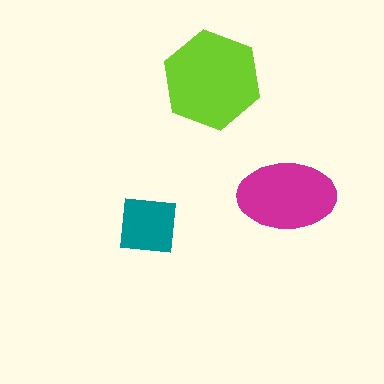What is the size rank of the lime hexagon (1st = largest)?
1st.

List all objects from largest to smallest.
The lime hexagon, the magenta ellipse, the teal square.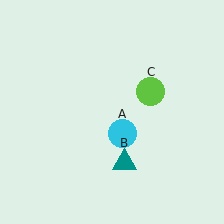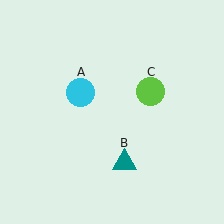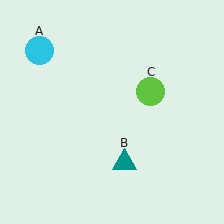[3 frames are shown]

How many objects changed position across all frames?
1 object changed position: cyan circle (object A).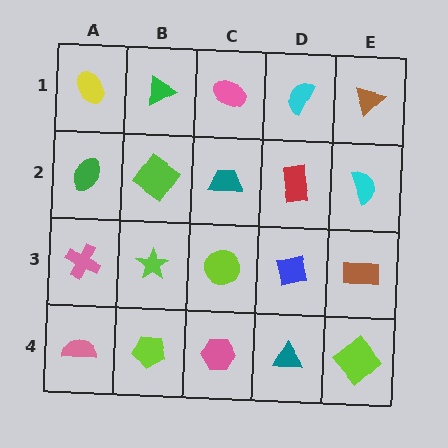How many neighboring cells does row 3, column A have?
3.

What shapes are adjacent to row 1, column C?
A teal trapezoid (row 2, column C), a green triangle (row 1, column B), a cyan semicircle (row 1, column D).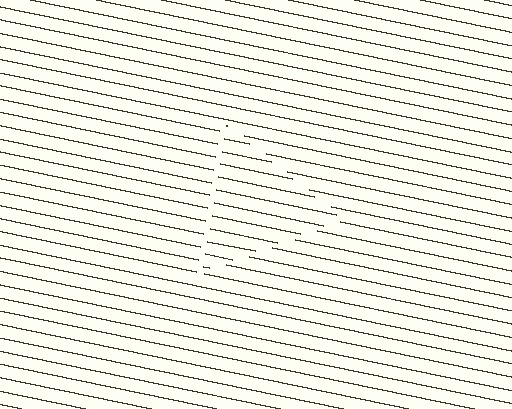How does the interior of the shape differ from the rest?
The interior of the shape contains the same grating, shifted by half a period — the contour is defined by the phase discontinuity where line-ends from the inner and outer gratings abut.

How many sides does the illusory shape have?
3 sides — the line-ends trace a triangle.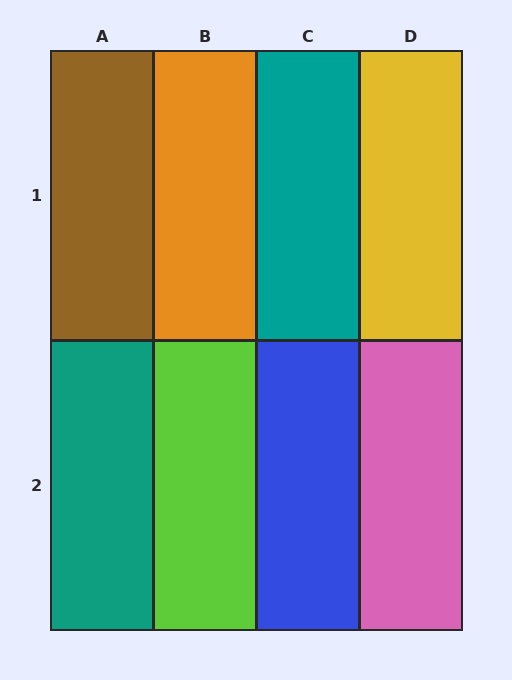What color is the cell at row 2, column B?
Lime.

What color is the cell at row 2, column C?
Blue.